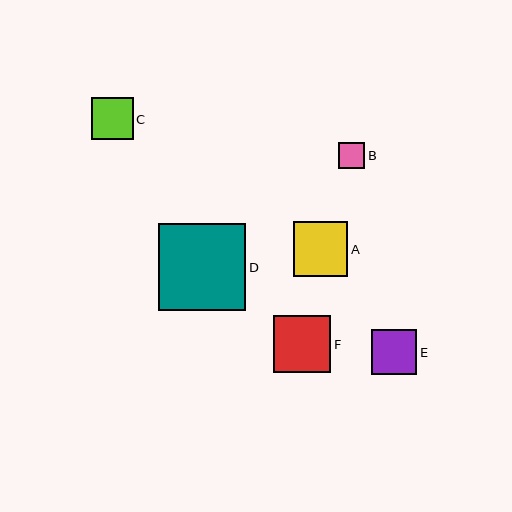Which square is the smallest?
Square B is the smallest with a size of approximately 26 pixels.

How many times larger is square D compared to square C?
Square D is approximately 2.1 times the size of square C.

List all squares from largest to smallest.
From largest to smallest: D, F, A, E, C, B.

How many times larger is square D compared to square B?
Square D is approximately 3.3 times the size of square B.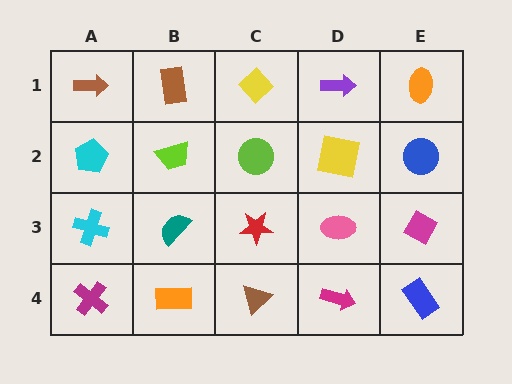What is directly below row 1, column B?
A lime trapezoid.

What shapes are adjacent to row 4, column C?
A red star (row 3, column C), an orange rectangle (row 4, column B), a magenta arrow (row 4, column D).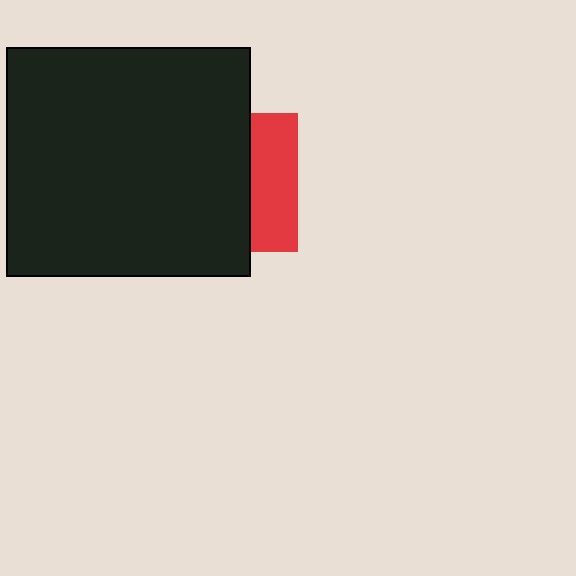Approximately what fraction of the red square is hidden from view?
Roughly 67% of the red square is hidden behind the black rectangle.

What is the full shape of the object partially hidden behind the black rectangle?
The partially hidden object is a red square.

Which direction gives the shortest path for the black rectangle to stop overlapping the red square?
Moving left gives the shortest separation.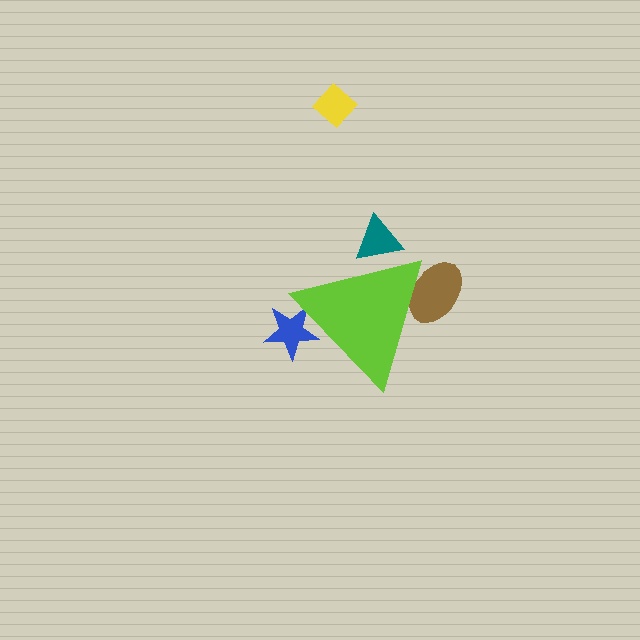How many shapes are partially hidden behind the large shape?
3 shapes are partially hidden.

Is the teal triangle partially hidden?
Yes, the teal triangle is partially hidden behind the lime triangle.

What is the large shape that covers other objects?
A lime triangle.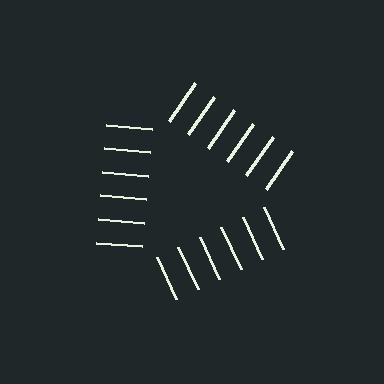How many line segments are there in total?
18 — 6 along each of the 3 edges.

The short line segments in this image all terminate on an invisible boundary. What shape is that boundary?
An illusory triangle — the line segments terminate on its edges but no continuous stroke is drawn.